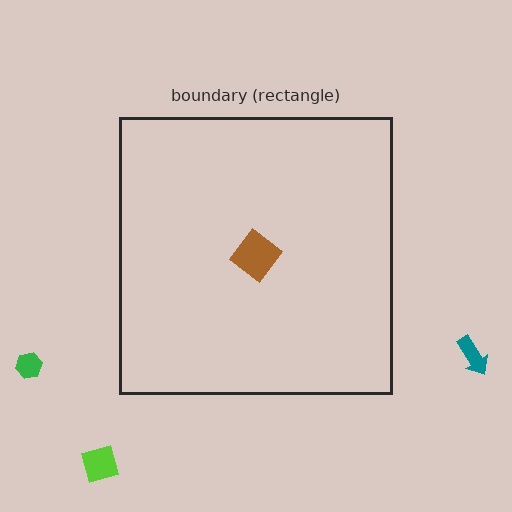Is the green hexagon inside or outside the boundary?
Outside.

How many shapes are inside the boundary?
1 inside, 3 outside.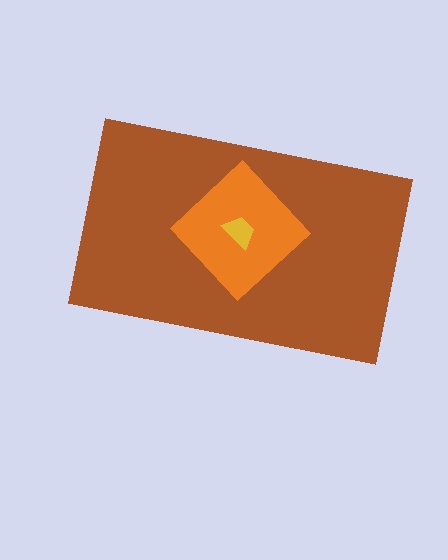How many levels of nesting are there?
3.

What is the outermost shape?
The brown rectangle.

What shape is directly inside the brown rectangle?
The orange diamond.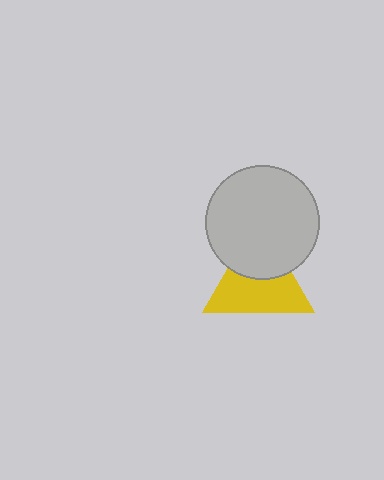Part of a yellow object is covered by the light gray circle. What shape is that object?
It is a triangle.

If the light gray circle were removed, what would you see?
You would see the complete yellow triangle.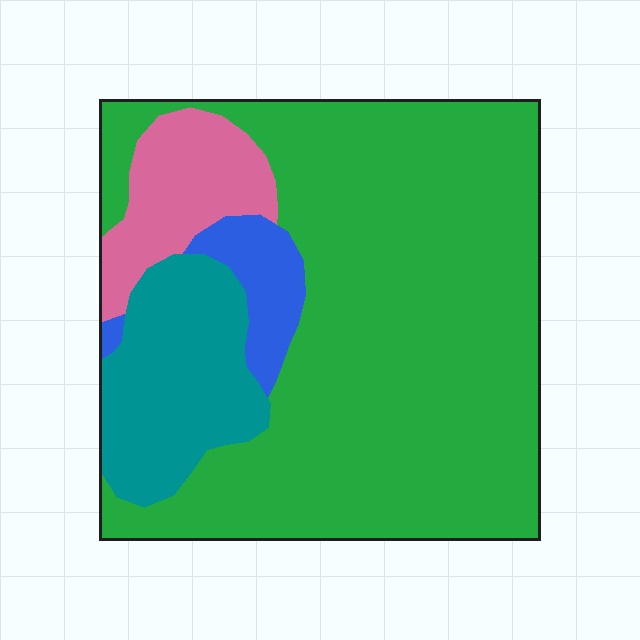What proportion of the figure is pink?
Pink takes up less than a quarter of the figure.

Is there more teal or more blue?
Teal.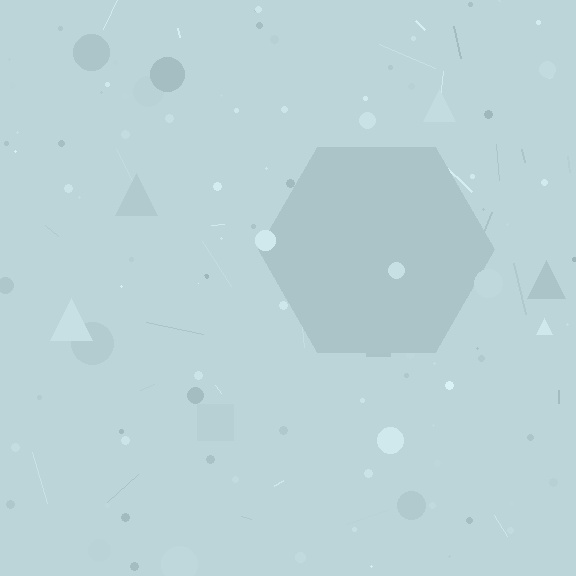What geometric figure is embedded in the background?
A hexagon is embedded in the background.